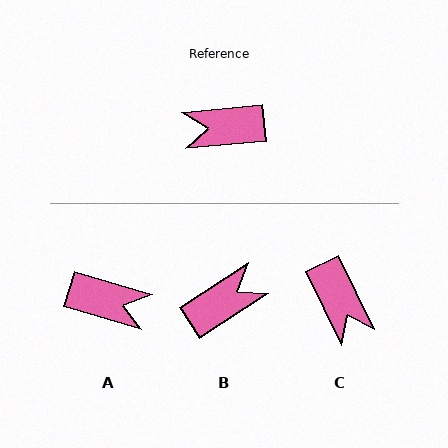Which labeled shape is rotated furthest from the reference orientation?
A, about 158 degrees away.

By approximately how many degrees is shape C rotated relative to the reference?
Approximately 110 degrees counter-clockwise.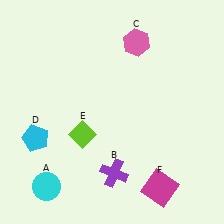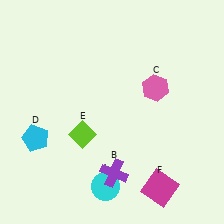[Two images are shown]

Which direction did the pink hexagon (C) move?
The pink hexagon (C) moved down.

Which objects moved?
The objects that moved are: the cyan circle (A), the pink hexagon (C).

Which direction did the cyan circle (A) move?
The cyan circle (A) moved right.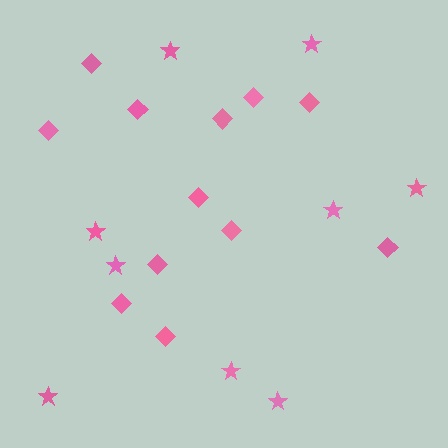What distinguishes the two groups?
There are 2 groups: one group of stars (9) and one group of diamonds (12).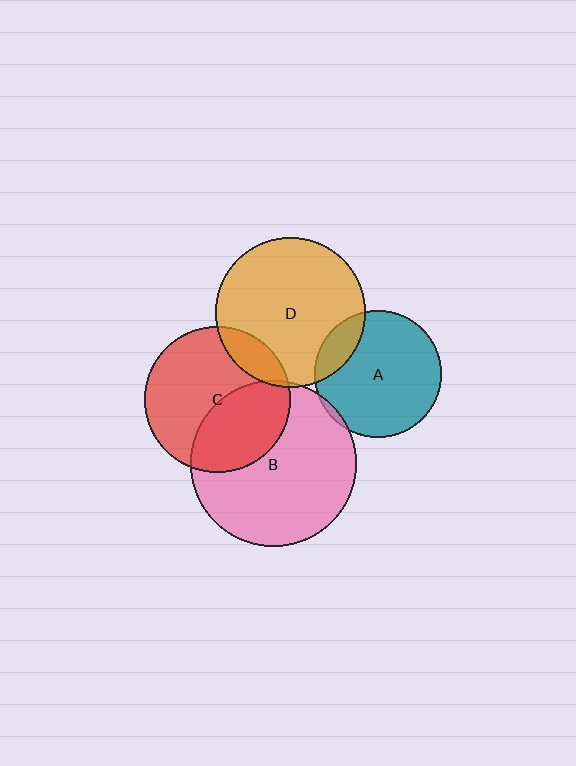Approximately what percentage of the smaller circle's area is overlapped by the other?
Approximately 5%.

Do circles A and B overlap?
Yes.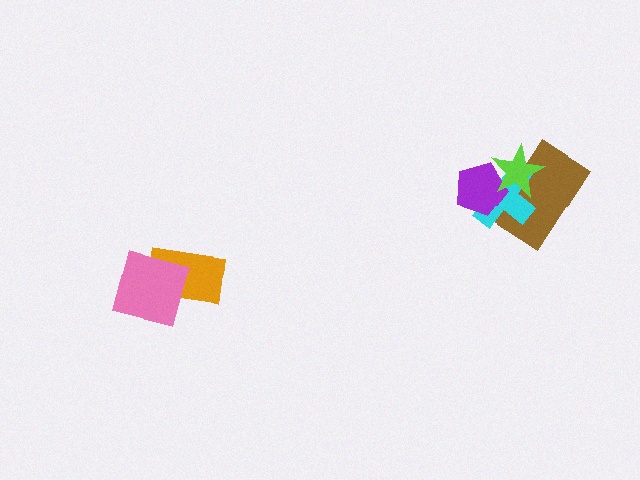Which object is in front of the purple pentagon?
The lime star is in front of the purple pentagon.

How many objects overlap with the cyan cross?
3 objects overlap with the cyan cross.